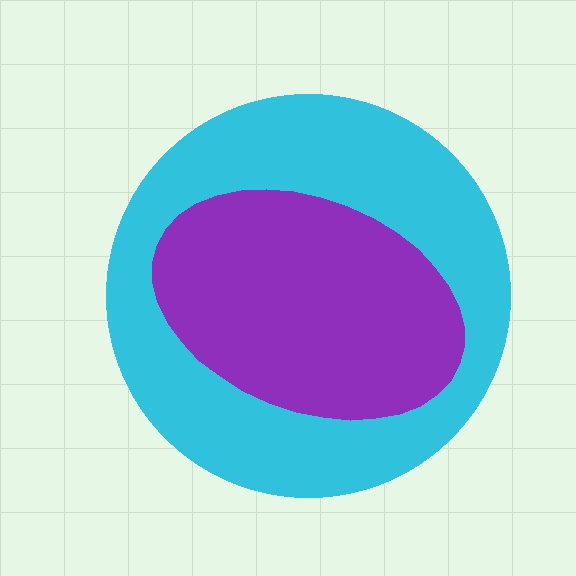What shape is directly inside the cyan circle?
The purple ellipse.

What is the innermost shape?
The purple ellipse.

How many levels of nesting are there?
2.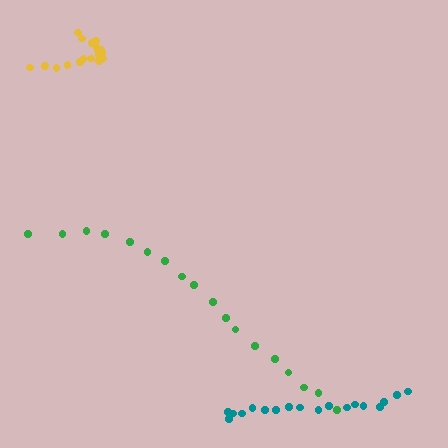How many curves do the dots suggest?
There are 3 distinct paths.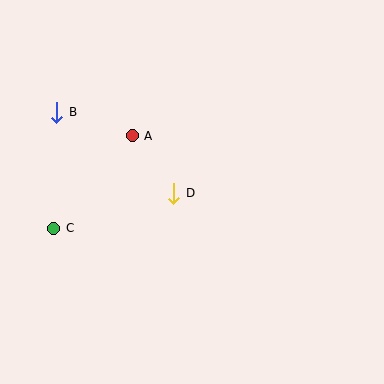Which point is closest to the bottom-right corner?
Point D is closest to the bottom-right corner.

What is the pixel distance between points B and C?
The distance between B and C is 116 pixels.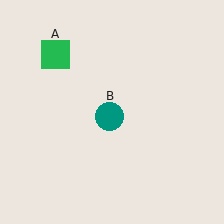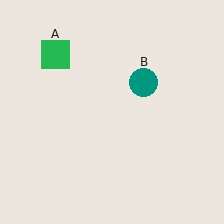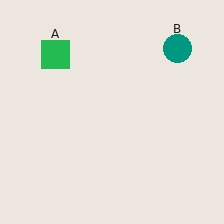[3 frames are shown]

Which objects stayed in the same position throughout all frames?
Green square (object A) remained stationary.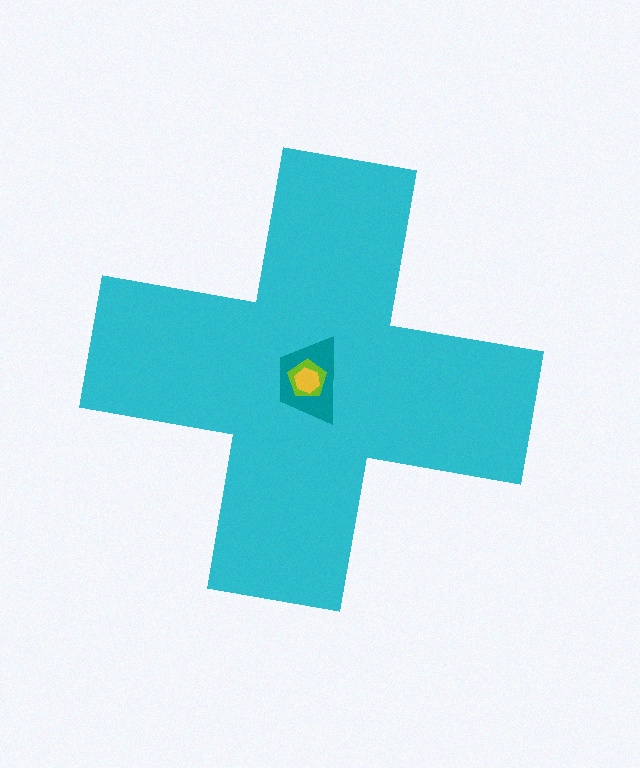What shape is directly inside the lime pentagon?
The yellow hexagon.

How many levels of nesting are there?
4.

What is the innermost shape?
The yellow hexagon.